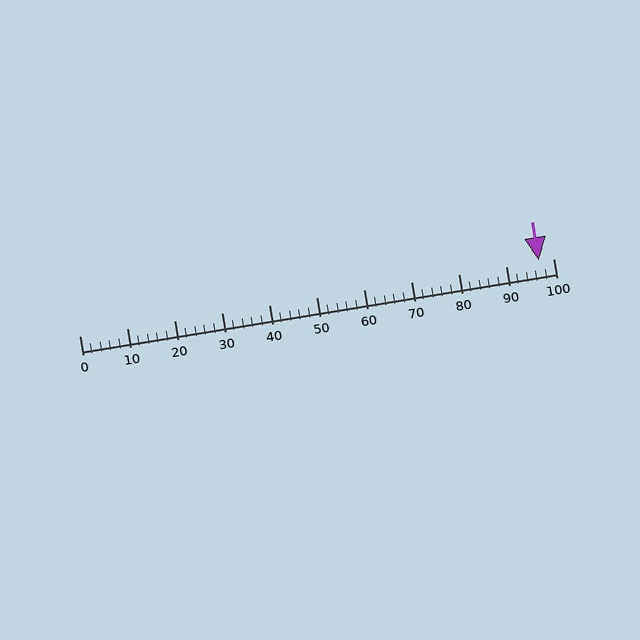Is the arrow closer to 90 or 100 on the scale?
The arrow is closer to 100.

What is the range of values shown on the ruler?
The ruler shows values from 0 to 100.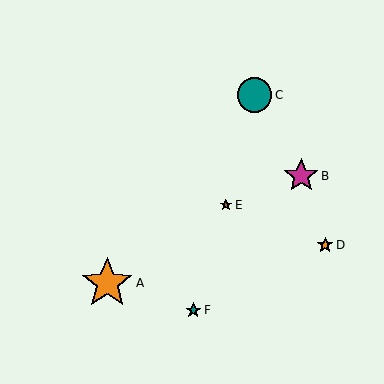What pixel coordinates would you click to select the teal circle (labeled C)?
Click at (254, 95) to select the teal circle C.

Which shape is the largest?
The orange star (labeled A) is the largest.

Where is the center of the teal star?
The center of the teal star is at (193, 310).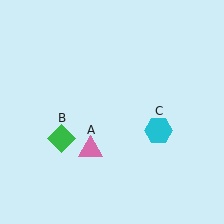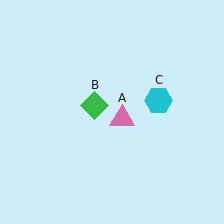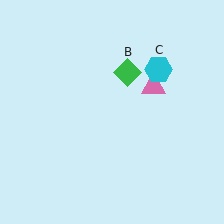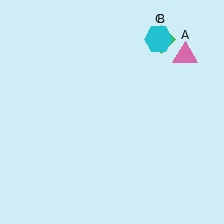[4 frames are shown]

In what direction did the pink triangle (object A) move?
The pink triangle (object A) moved up and to the right.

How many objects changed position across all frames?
3 objects changed position: pink triangle (object A), green diamond (object B), cyan hexagon (object C).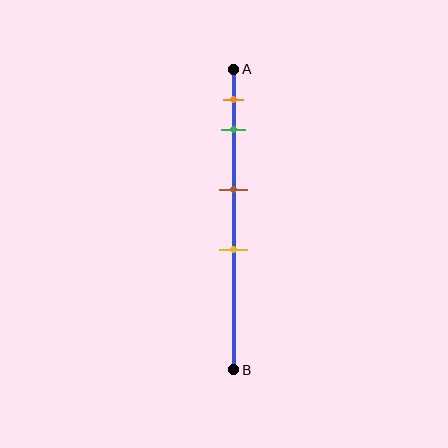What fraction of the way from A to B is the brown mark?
The brown mark is approximately 40% (0.4) of the way from A to B.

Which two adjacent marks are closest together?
The orange and green marks are the closest adjacent pair.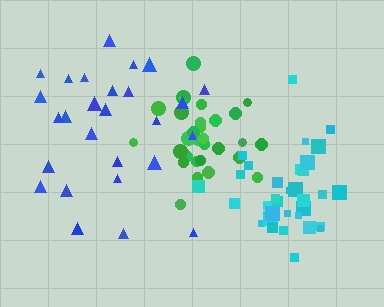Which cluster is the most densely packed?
Green.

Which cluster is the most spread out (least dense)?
Blue.